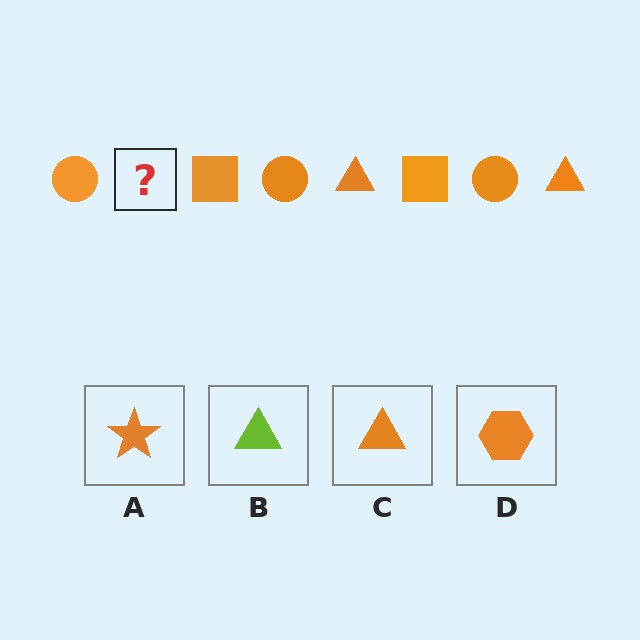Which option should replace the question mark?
Option C.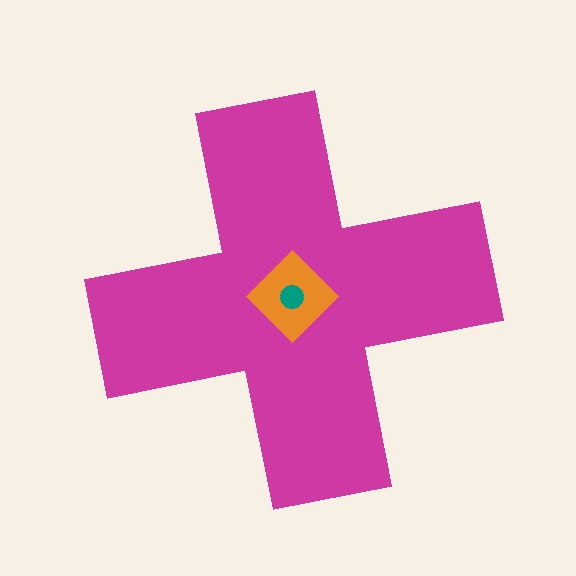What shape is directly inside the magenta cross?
The orange diamond.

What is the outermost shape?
The magenta cross.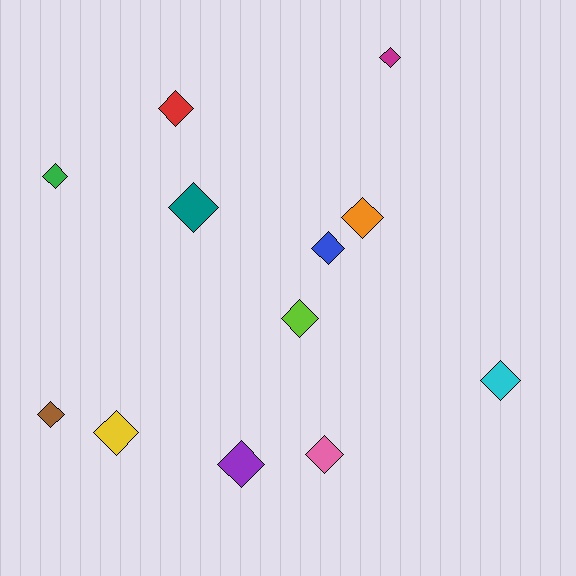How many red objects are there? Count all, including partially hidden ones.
There is 1 red object.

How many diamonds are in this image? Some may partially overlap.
There are 12 diamonds.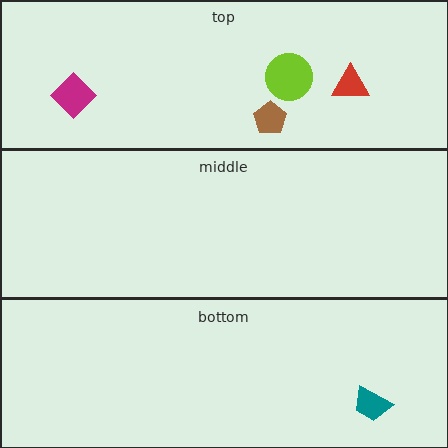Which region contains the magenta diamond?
The top region.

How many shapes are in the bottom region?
1.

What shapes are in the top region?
The brown pentagon, the red triangle, the lime circle, the magenta diamond.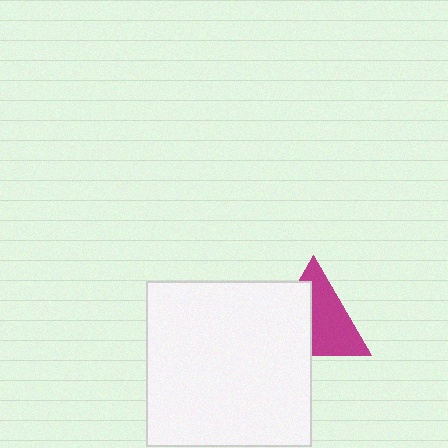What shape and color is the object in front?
The object in front is a white square.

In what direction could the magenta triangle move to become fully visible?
The magenta triangle could move right. That would shift it out from behind the white square entirely.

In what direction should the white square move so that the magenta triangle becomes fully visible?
The white square should move left. That is the shortest direction to clear the overlap and leave the magenta triangle fully visible.